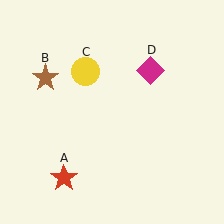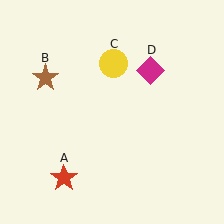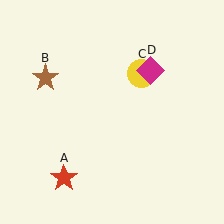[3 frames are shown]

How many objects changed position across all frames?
1 object changed position: yellow circle (object C).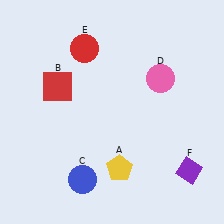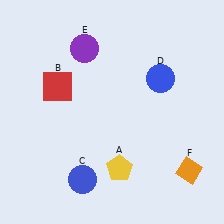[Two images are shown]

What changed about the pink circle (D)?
In Image 1, D is pink. In Image 2, it changed to blue.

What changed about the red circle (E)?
In Image 1, E is red. In Image 2, it changed to purple.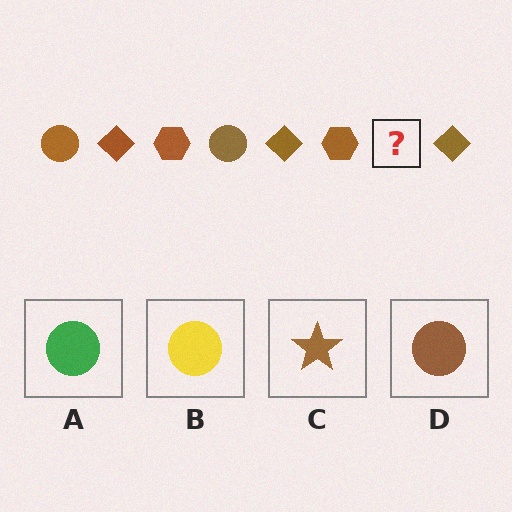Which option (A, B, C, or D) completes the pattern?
D.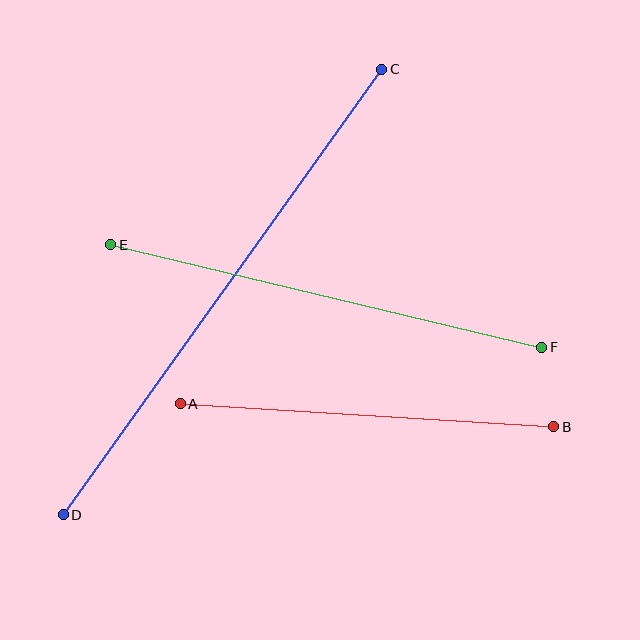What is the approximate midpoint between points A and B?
The midpoint is at approximately (367, 415) pixels.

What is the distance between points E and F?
The distance is approximately 443 pixels.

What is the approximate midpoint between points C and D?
The midpoint is at approximately (222, 292) pixels.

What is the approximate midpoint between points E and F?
The midpoint is at approximately (326, 296) pixels.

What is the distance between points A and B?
The distance is approximately 374 pixels.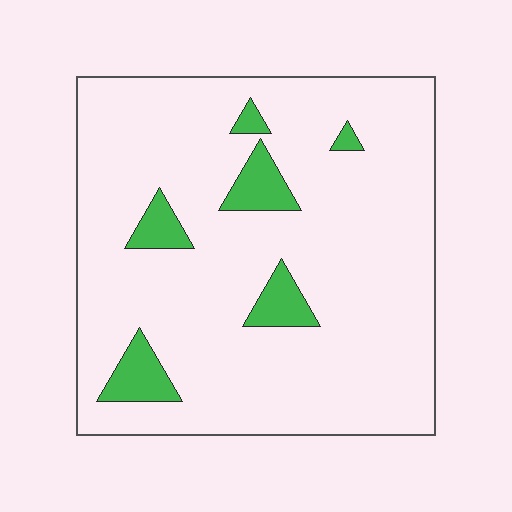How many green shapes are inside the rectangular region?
6.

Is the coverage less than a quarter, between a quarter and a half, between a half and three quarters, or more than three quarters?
Less than a quarter.